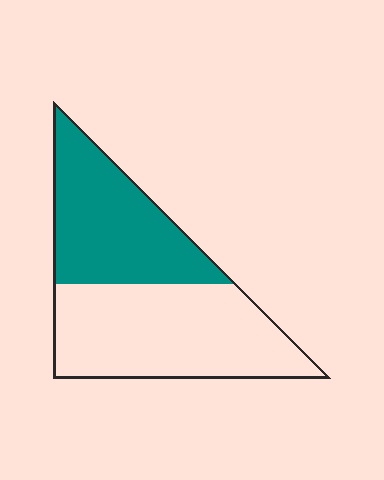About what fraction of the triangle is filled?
About two fifths (2/5).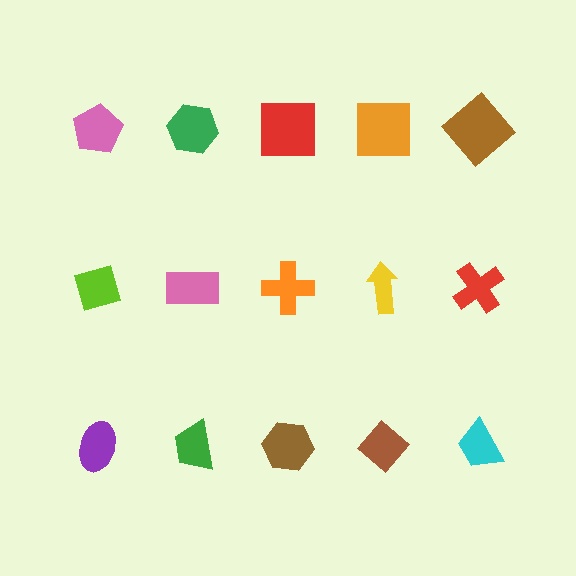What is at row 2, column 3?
An orange cross.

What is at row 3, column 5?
A cyan trapezoid.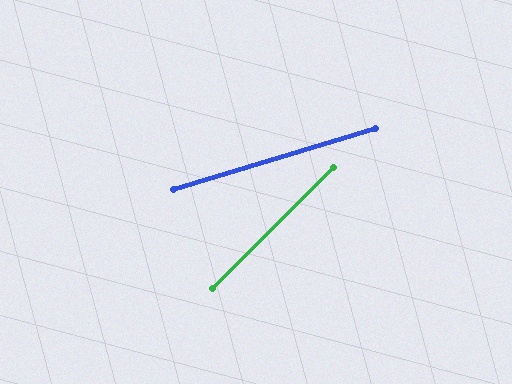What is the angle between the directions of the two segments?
Approximately 28 degrees.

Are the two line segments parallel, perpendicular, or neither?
Neither parallel nor perpendicular — they differ by about 28°.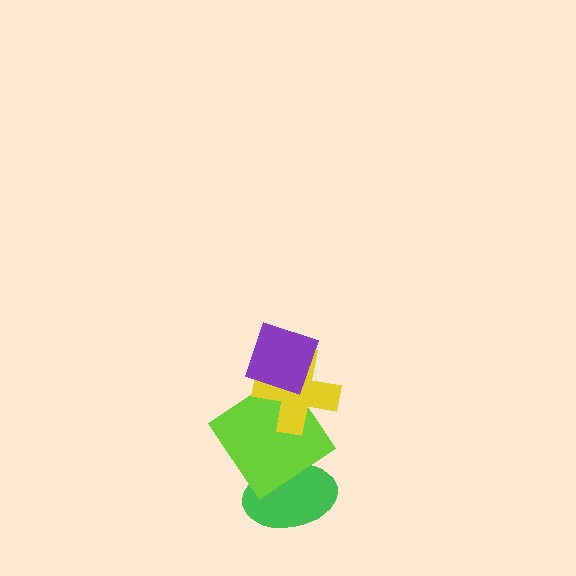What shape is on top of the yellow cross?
The purple diamond is on top of the yellow cross.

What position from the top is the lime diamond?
The lime diamond is 3rd from the top.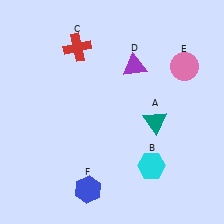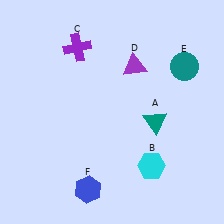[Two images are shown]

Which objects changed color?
C changed from red to purple. E changed from pink to teal.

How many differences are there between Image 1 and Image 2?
There are 2 differences between the two images.